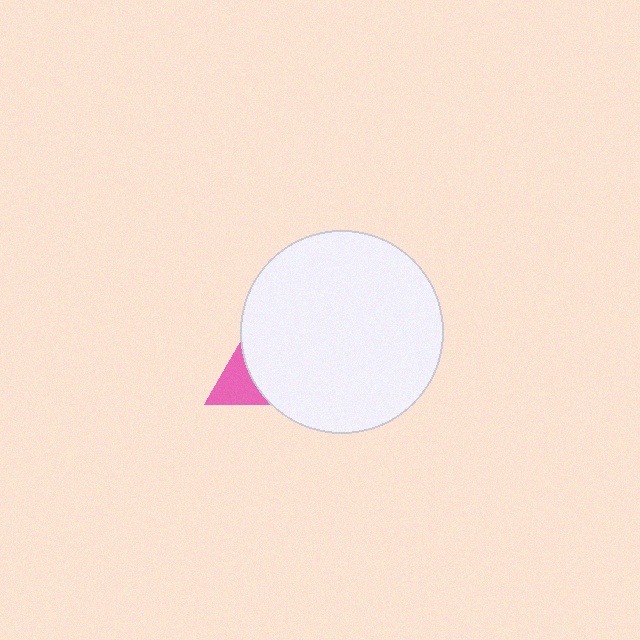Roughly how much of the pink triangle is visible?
A small part of it is visible (roughly 37%).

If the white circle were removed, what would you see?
You would see the complete pink triangle.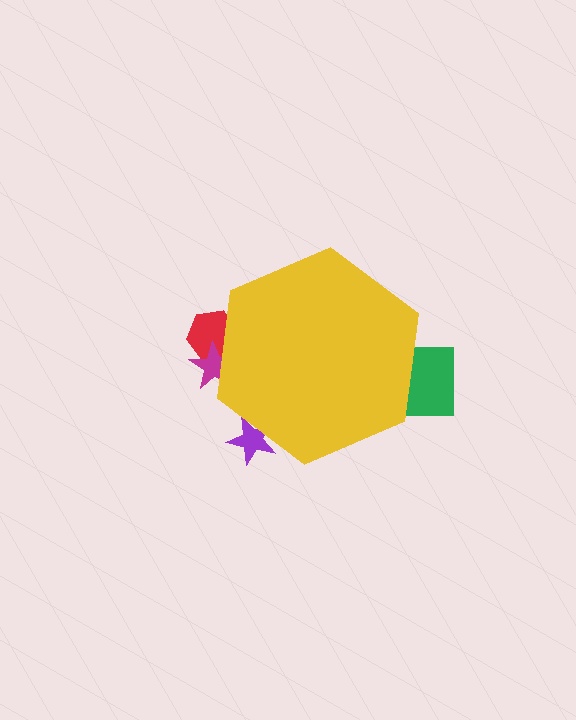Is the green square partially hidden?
Yes, the green square is partially hidden behind the yellow hexagon.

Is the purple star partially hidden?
Yes, the purple star is partially hidden behind the yellow hexagon.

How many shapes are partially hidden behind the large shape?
4 shapes are partially hidden.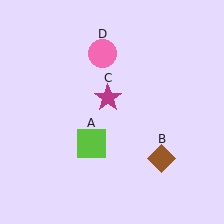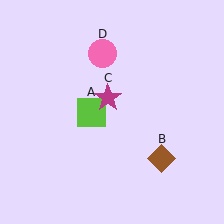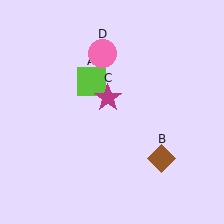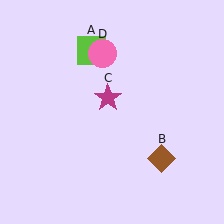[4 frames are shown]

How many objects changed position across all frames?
1 object changed position: lime square (object A).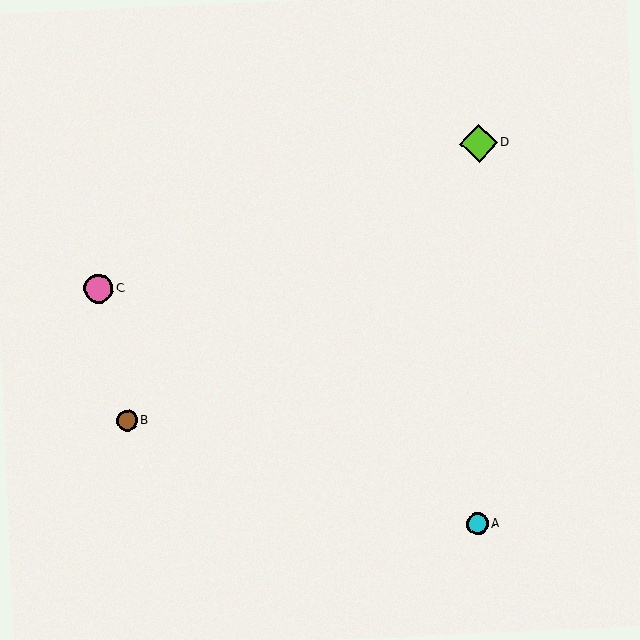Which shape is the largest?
The lime diamond (labeled D) is the largest.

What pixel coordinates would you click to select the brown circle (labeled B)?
Click at (127, 421) to select the brown circle B.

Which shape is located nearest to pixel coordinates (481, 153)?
The lime diamond (labeled D) at (478, 143) is nearest to that location.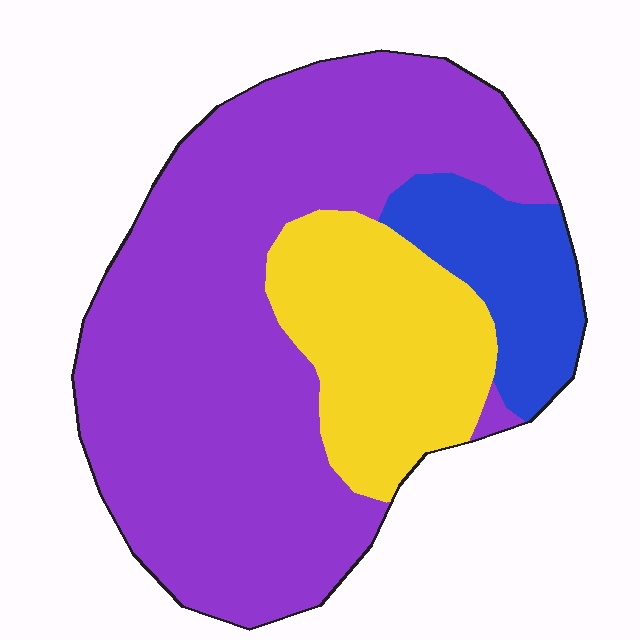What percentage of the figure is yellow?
Yellow takes up less than a quarter of the figure.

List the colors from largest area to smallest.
From largest to smallest: purple, yellow, blue.